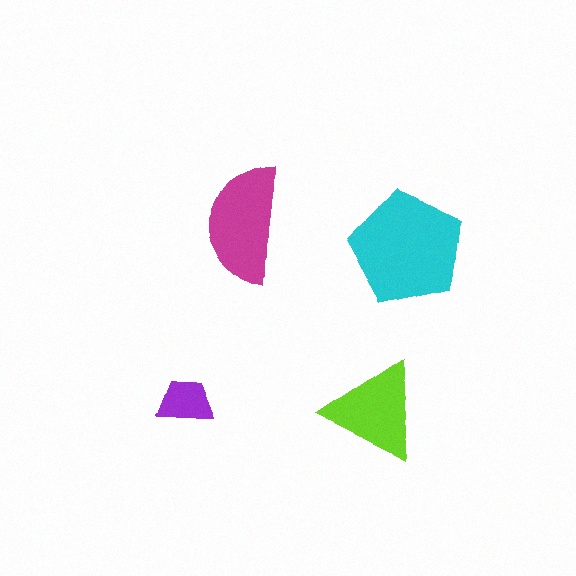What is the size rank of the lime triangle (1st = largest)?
3rd.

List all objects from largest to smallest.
The cyan pentagon, the magenta semicircle, the lime triangle, the purple trapezoid.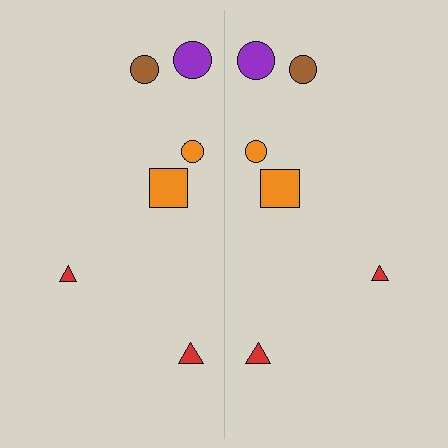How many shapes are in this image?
There are 12 shapes in this image.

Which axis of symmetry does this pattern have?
The pattern has a vertical axis of symmetry running through the center of the image.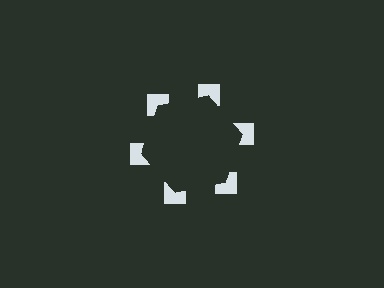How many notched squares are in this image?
There are 6 — one at each vertex of the illusory hexagon.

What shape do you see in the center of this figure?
An illusory hexagon — its edges are inferred from the aligned wedge cuts in the notched squares, not physically drawn.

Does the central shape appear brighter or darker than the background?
It typically appears slightly darker than the background, even though no actual brightness change is drawn.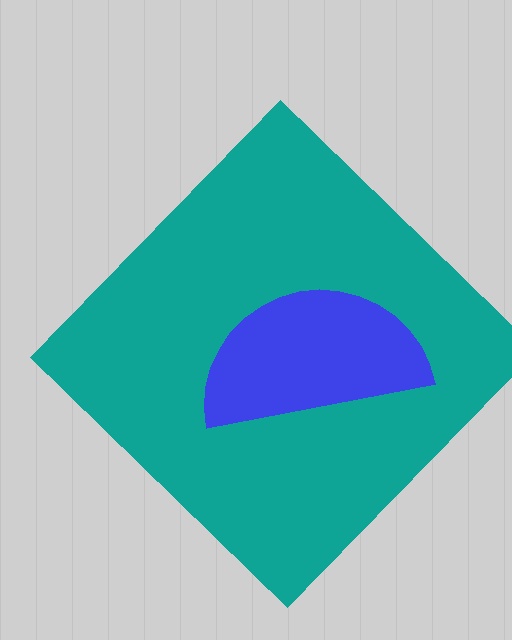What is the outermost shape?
The teal diamond.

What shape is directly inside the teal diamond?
The blue semicircle.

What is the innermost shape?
The blue semicircle.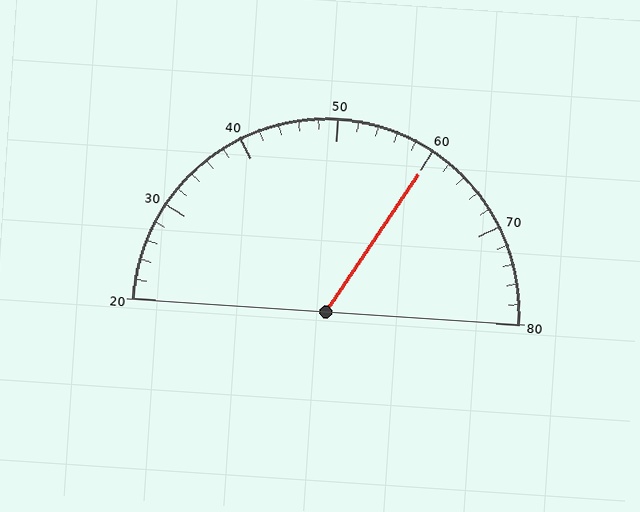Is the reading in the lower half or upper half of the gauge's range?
The reading is in the upper half of the range (20 to 80).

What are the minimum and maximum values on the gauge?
The gauge ranges from 20 to 80.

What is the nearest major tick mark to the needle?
The nearest major tick mark is 60.